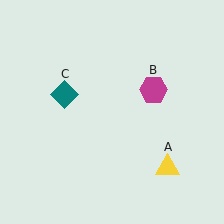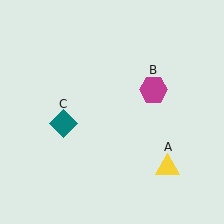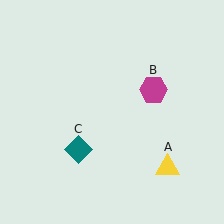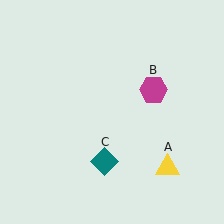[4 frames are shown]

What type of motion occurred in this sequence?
The teal diamond (object C) rotated counterclockwise around the center of the scene.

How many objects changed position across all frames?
1 object changed position: teal diamond (object C).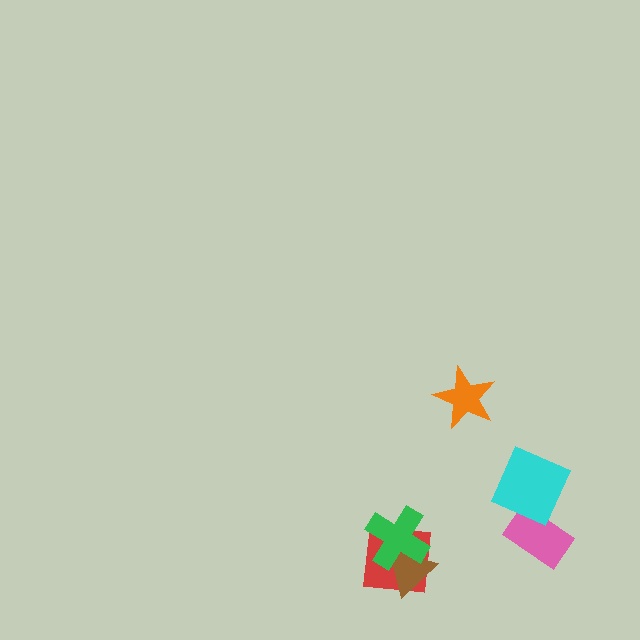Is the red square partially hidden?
Yes, it is partially covered by another shape.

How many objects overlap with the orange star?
0 objects overlap with the orange star.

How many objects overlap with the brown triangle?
2 objects overlap with the brown triangle.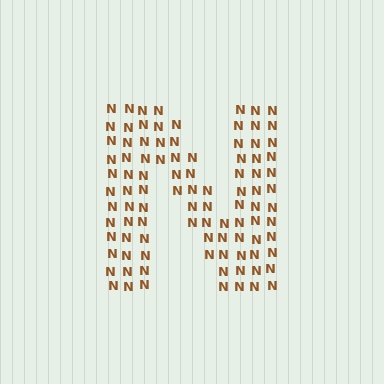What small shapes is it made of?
It is made of small letter N's.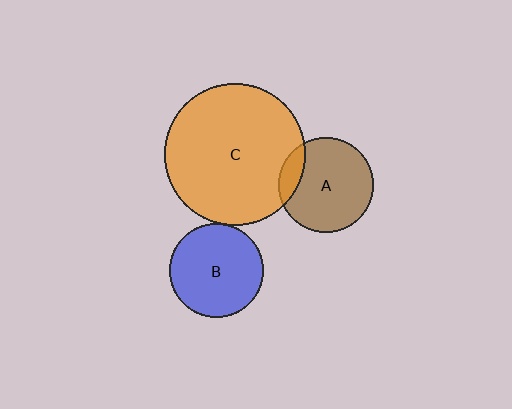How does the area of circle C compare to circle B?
Approximately 2.3 times.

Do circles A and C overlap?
Yes.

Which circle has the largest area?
Circle C (orange).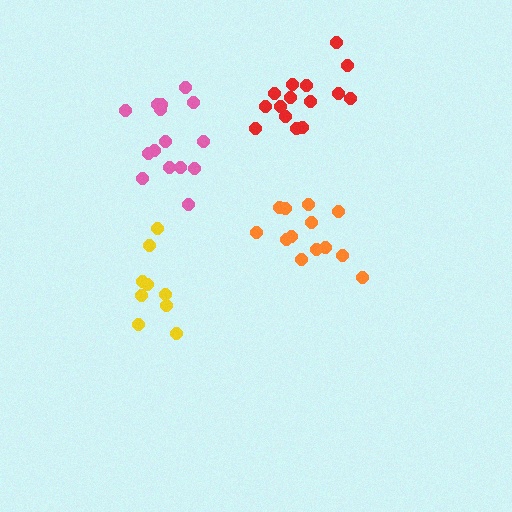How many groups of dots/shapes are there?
There are 4 groups.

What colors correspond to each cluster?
The clusters are colored: pink, orange, yellow, red.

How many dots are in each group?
Group 1: 15 dots, Group 2: 13 dots, Group 3: 9 dots, Group 4: 15 dots (52 total).